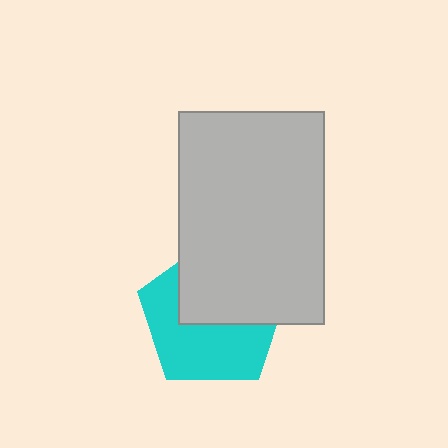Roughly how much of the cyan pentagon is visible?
About half of it is visible (roughly 52%).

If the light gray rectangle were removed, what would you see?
You would see the complete cyan pentagon.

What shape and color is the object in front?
The object in front is a light gray rectangle.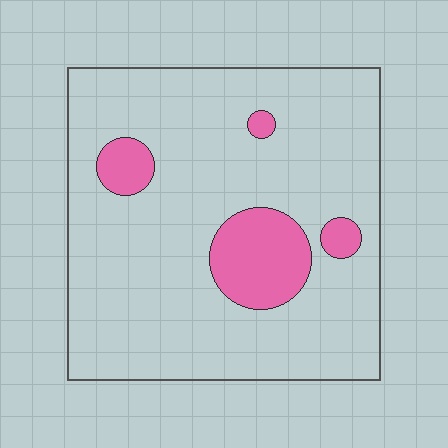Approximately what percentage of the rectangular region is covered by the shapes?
Approximately 15%.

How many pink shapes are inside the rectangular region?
4.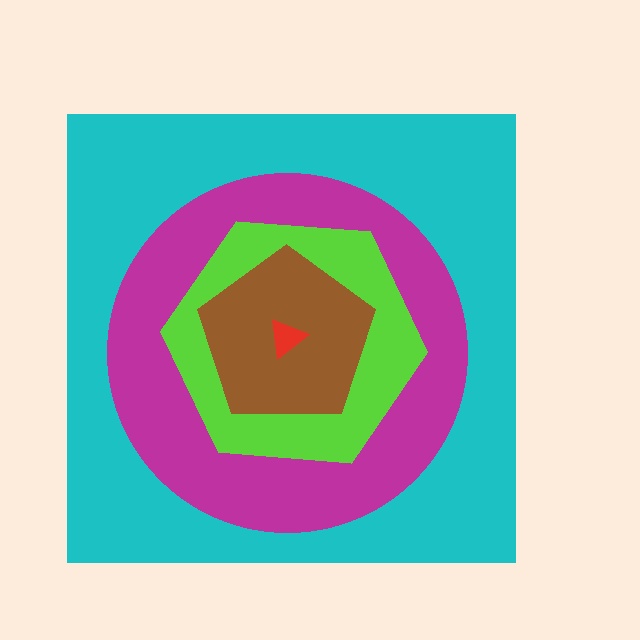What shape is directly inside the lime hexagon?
The brown pentagon.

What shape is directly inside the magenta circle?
The lime hexagon.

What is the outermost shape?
The cyan square.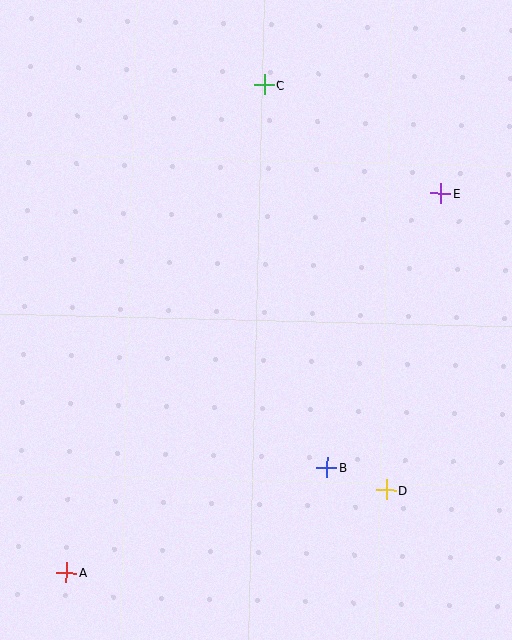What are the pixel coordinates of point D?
Point D is at (386, 490).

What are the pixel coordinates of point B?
Point B is at (327, 468).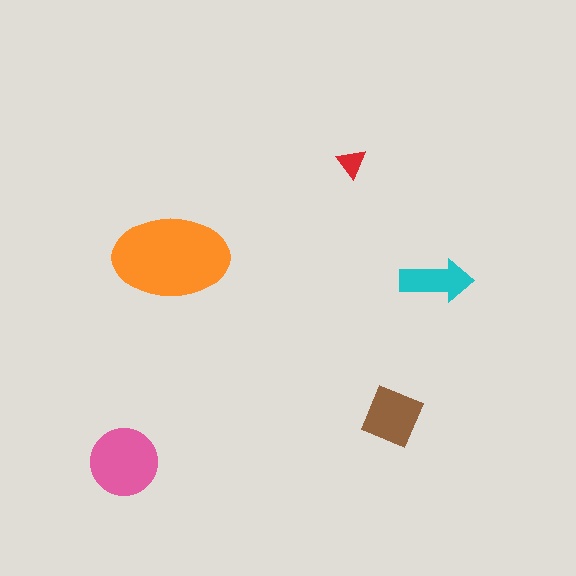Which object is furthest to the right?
The cyan arrow is rightmost.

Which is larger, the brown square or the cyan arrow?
The brown square.